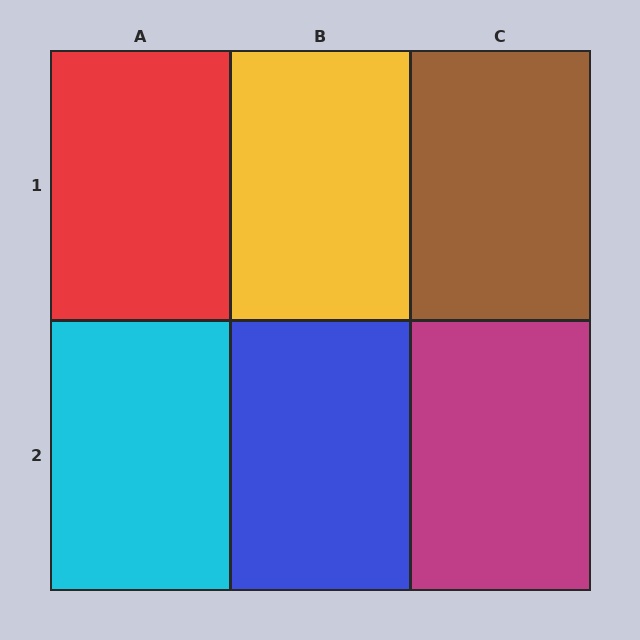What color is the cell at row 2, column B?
Blue.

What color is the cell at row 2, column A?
Cyan.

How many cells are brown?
1 cell is brown.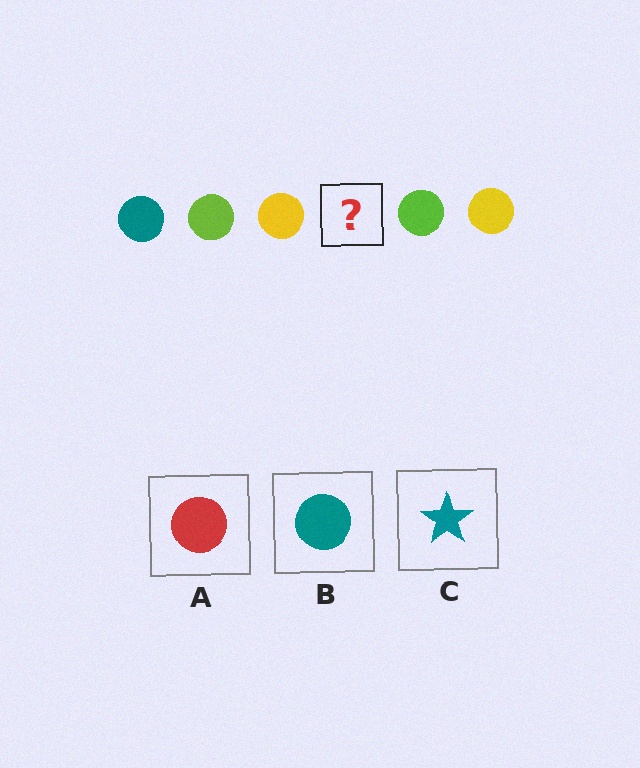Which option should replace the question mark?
Option B.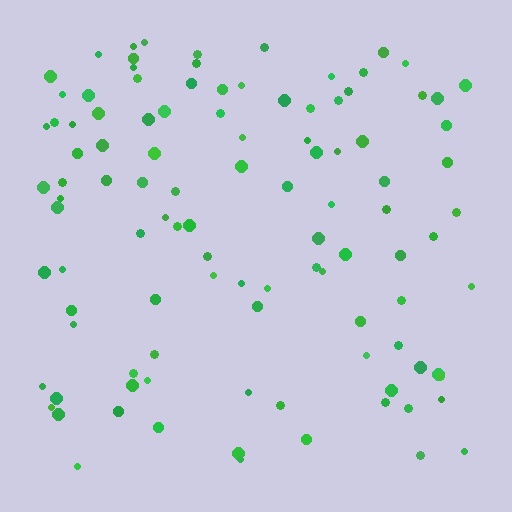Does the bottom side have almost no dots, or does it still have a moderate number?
Still a moderate number, just noticeably fewer than the top.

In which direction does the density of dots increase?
From bottom to top, with the top side densest.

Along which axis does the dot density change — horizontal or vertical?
Vertical.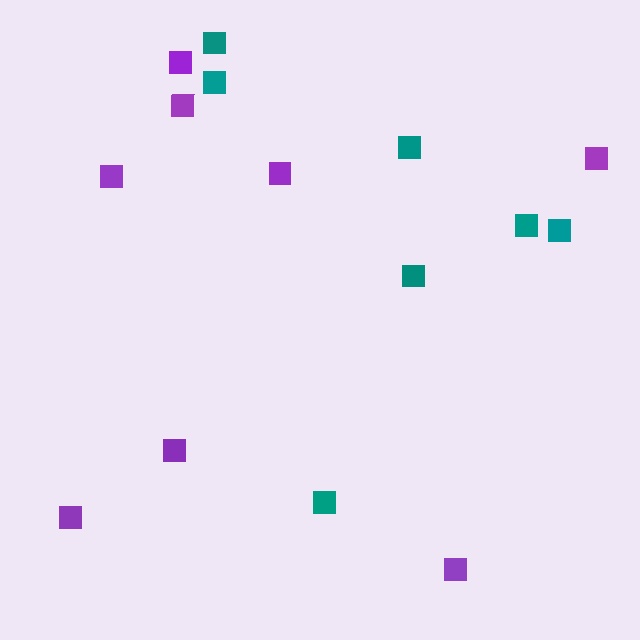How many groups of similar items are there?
There are 2 groups: one group of teal squares (7) and one group of purple squares (8).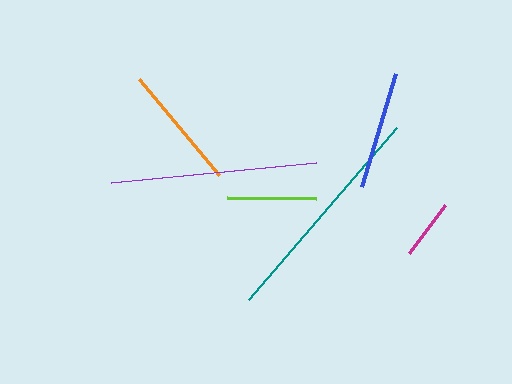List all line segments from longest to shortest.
From longest to shortest: teal, purple, orange, blue, lime, magenta.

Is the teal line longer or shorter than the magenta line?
The teal line is longer than the magenta line.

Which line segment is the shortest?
The magenta line is the shortest at approximately 60 pixels.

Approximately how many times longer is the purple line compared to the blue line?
The purple line is approximately 1.7 times the length of the blue line.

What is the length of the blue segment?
The blue segment is approximately 119 pixels long.